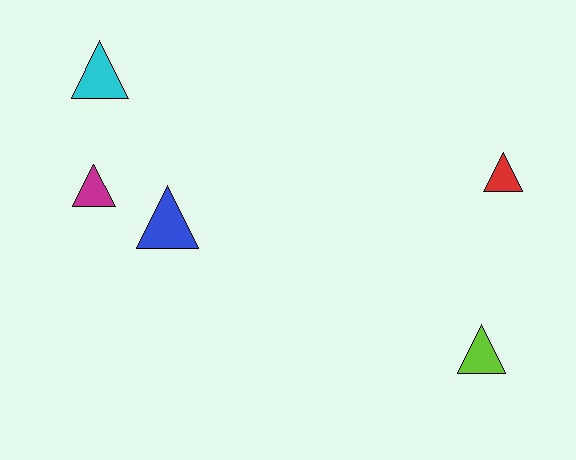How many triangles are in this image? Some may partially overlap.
There are 5 triangles.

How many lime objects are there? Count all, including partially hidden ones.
There is 1 lime object.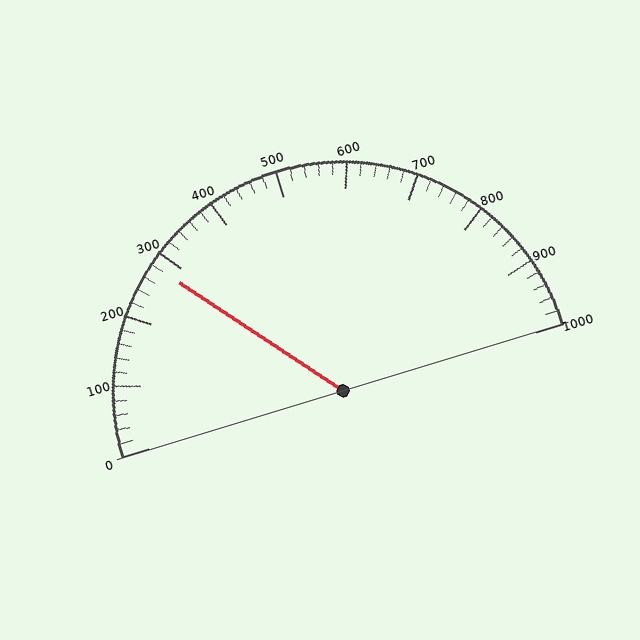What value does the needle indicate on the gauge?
The needle indicates approximately 280.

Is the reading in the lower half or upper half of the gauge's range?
The reading is in the lower half of the range (0 to 1000).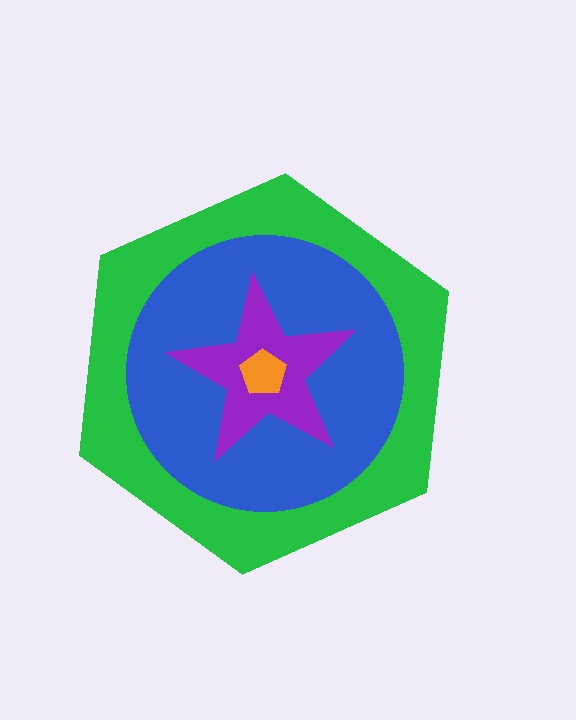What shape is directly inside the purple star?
The orange pentagon.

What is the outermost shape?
The green hexagon.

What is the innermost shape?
The orange pentagon.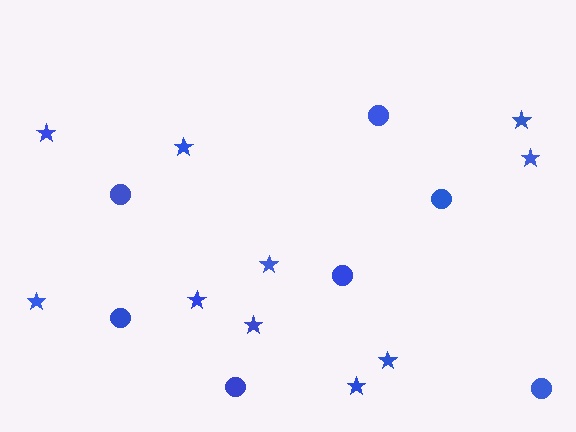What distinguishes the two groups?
There are 2 groups: one group of stars (10) and one group of circles (7).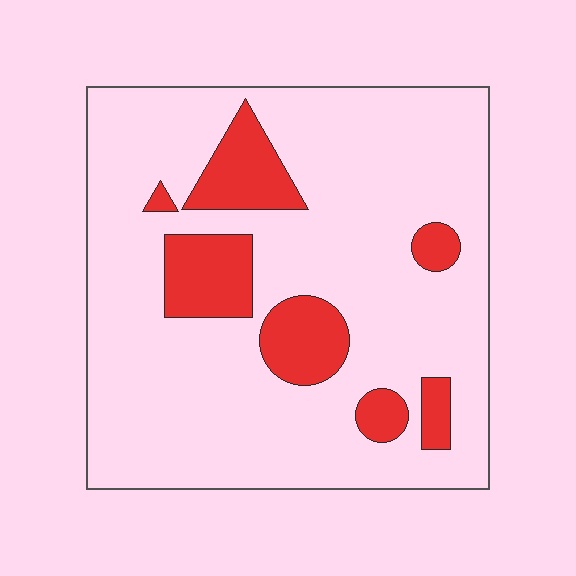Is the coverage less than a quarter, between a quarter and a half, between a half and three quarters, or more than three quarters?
Less than a quarter.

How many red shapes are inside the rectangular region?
7.